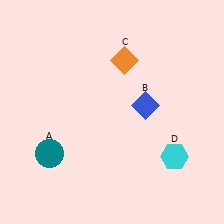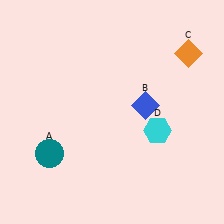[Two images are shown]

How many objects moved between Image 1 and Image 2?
2 objects moved between the two images.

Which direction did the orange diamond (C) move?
The orange diamond (C) moved right.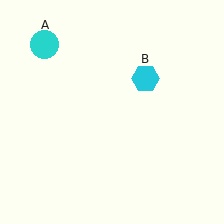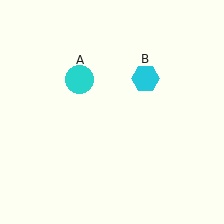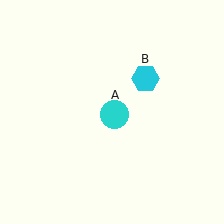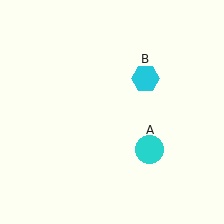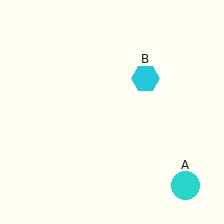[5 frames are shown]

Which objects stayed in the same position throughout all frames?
Cyan hexagon (object B) remained stationary.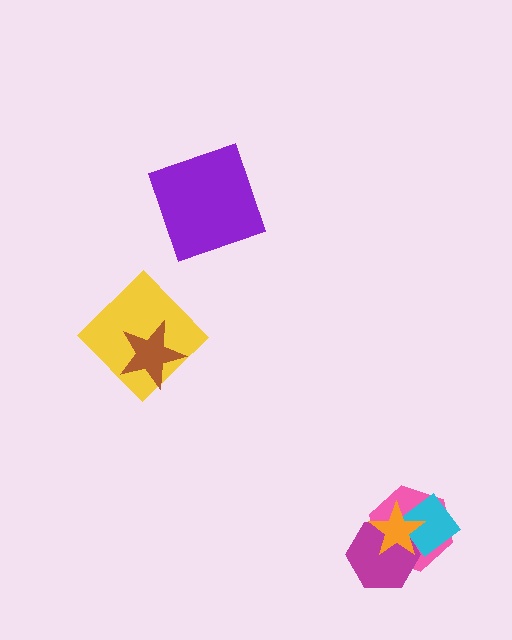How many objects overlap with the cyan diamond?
3 objects overlap with the cyan diamond.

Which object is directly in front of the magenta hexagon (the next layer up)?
The cyan diamond is directly in front of the magenta hexagon.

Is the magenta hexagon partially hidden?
Yes, it is partially covered by another shape.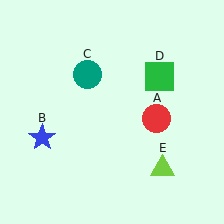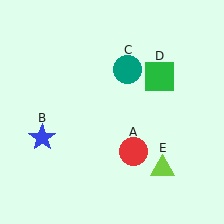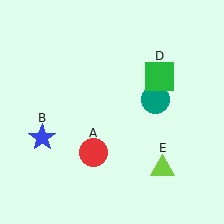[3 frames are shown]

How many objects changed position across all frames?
2 objects changed position: red circle (object A), teal circle (object C).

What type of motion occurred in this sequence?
The red circle (object A), teal circle (object C) rotated clockwise around the center of the scene.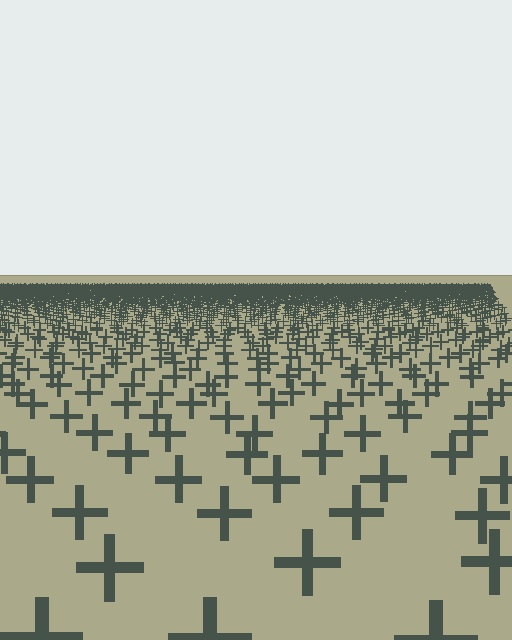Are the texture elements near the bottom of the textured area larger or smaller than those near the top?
Larger. Near the bottom, elements are closer to the viewer and appear at a bigger on-screen size.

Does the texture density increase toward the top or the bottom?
Density increases toward the top.